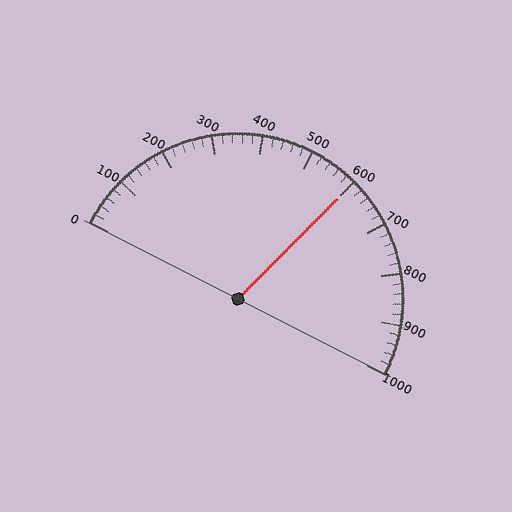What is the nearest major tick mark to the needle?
The nearest major tick mark is 600.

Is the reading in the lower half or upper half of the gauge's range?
The reading is in the upper half of the range (0 to 1000).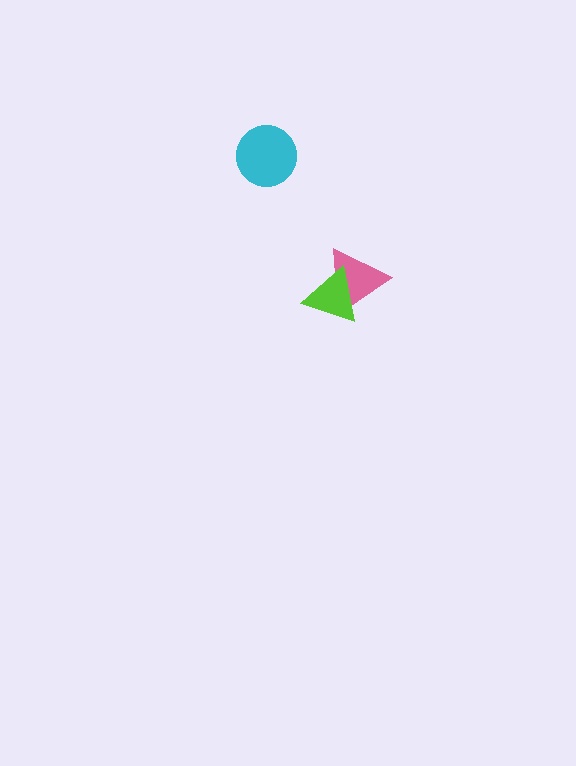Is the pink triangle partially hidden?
Yes, it is partially covered by another shape.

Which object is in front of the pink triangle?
The lime triangle is in front of the pink triangle.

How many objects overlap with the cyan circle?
0 objects overlap with the cyan circle.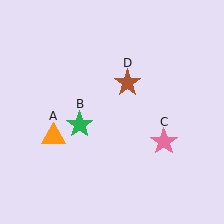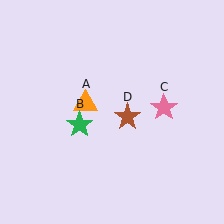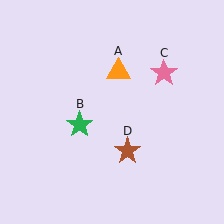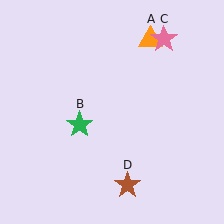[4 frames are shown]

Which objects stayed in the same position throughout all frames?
Green star (object B) remained stationary.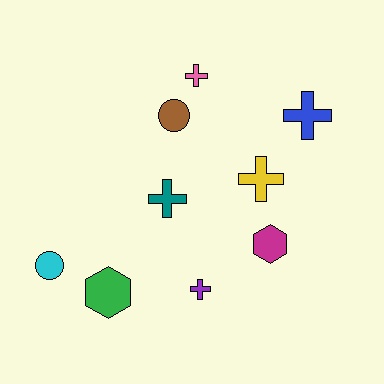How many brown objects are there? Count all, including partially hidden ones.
There is 1 brown object.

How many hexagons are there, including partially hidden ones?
There are 2 hexagons.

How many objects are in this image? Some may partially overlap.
There are 9 objects.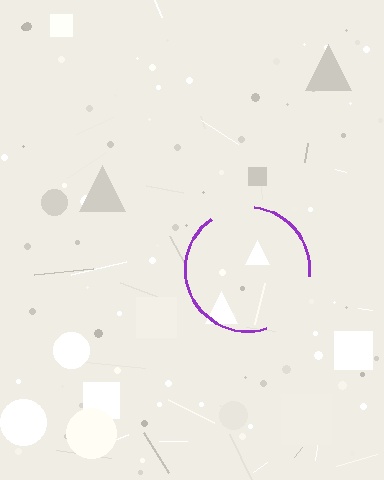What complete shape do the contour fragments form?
The contour fragments form a circle.